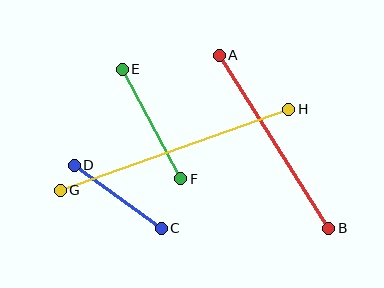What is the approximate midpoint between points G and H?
The midpoint is at approximately (175, 150) pixels.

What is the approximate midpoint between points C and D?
The midpoint is at approximately (118, 197) pixels.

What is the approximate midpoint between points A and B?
The midpoint is at approximately (274, 142) pixels.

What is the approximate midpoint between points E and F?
The midpoint is at approximately (152, 124) pixels.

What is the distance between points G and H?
The distance is approximately 242 pixels.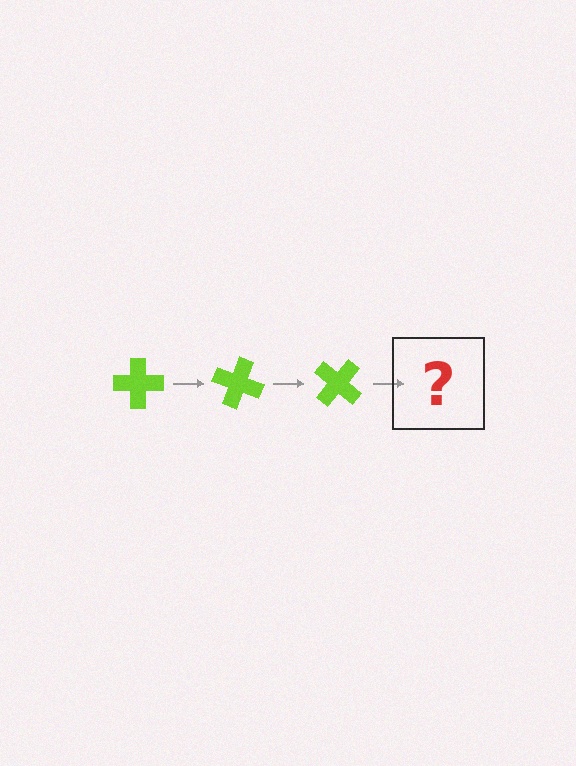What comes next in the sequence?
The next element should be a lime cross rotated 60 degrees.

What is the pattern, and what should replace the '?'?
The pattern is that the cross rotates 20 degrees each step. The '?' should be a lime cross rotated 60 degrees.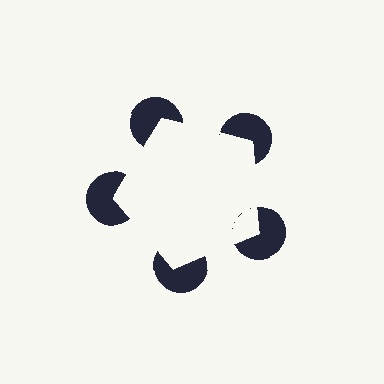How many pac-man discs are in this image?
There are 5 — one at each vertex of the illusory pentagon.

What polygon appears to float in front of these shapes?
An illusory pentagon — its edges are inferred from the aligned wedge cuts in the pac-man discs, not physically drawn.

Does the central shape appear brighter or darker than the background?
It typically appears slightly brighter than the background, even though no actual brightness change is drawn.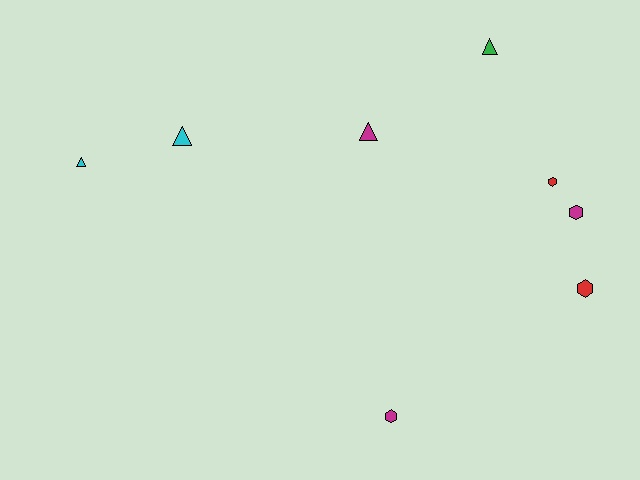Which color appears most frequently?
Magenta, with 3 objects.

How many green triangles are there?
There is 1 green triangle.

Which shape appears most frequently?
Triangle, with 4 objects.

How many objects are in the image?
There are 8 objects.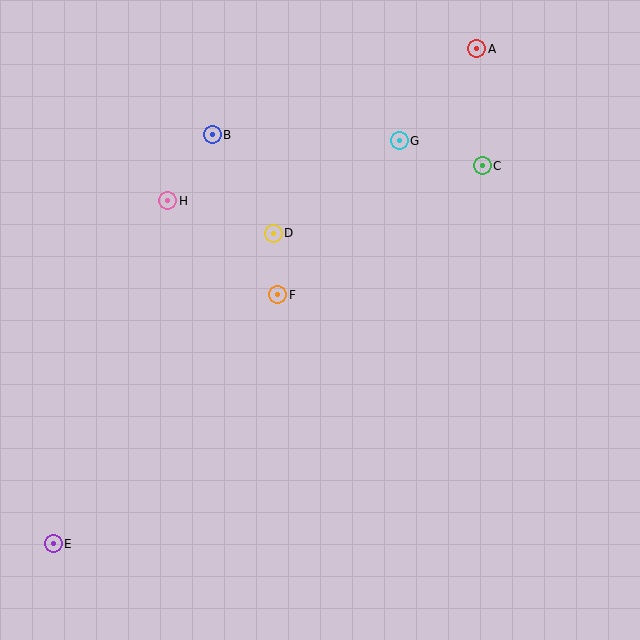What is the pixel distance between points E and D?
The distance between E and D is 381 pixels.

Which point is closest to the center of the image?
Point F at (278, 295) is closest to the center.